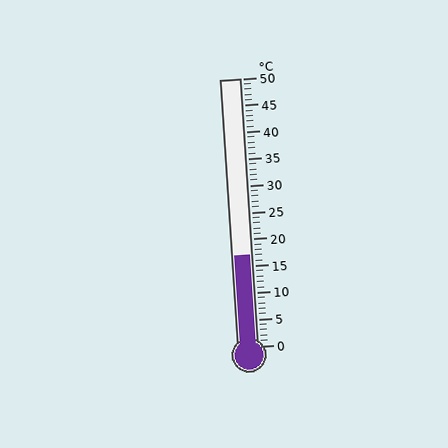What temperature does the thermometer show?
The thermometer shows approximately 17°C.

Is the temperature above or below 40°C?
The temperature is below 40°C.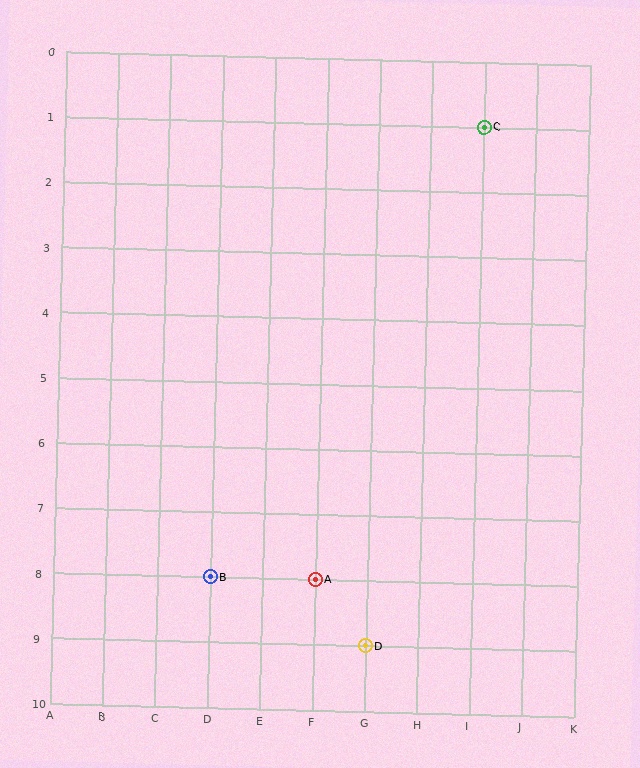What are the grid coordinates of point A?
Point A is at grid coordinates (F, 8).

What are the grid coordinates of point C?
Point C is at grid coordinates (I, 1).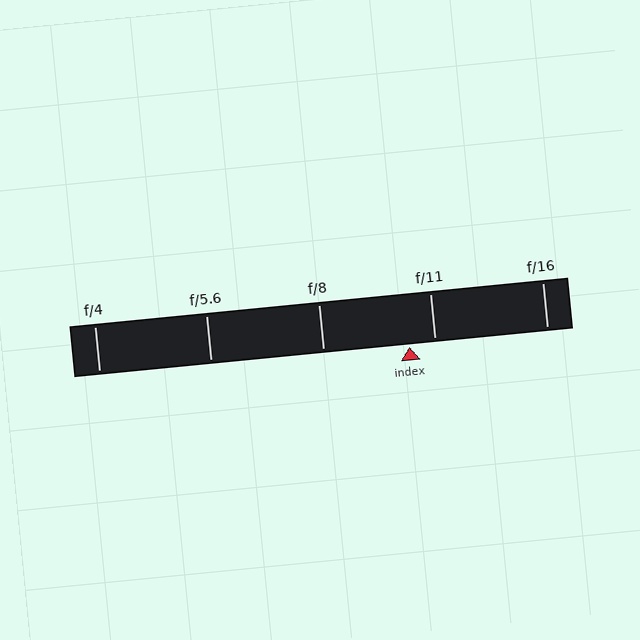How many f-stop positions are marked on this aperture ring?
There are 5 f-stop positions marked.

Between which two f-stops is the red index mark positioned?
The index mark is between f/8 and f/11.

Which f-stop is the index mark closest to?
The index mark is closest to f/11.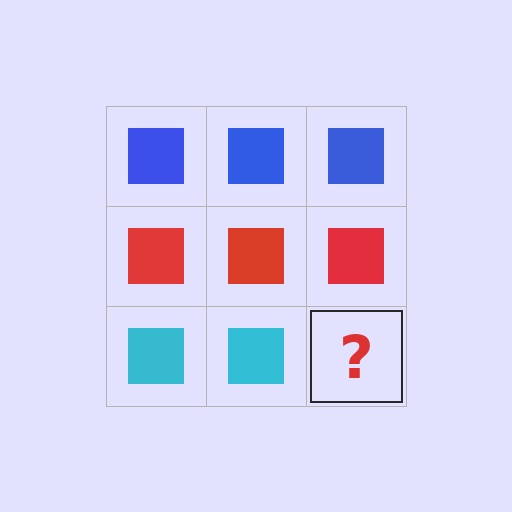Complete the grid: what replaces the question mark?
The question mark should be replaced with a cyan square.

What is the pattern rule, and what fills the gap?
The rule is that each row has a consistent color. The gap should be filled with a cyan square.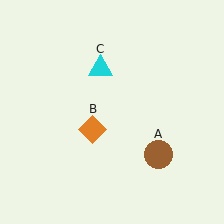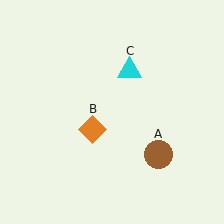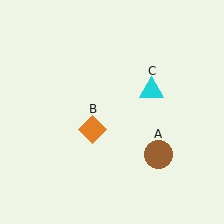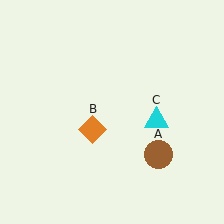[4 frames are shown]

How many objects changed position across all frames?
1 object changed position: cyan triangle (object C).